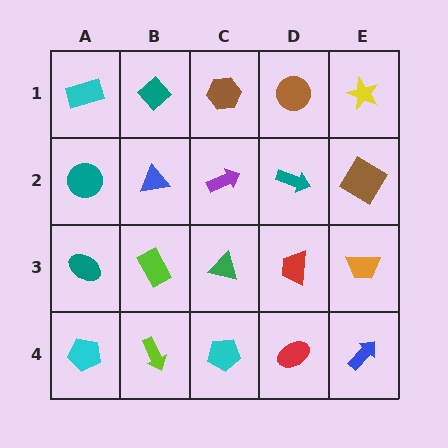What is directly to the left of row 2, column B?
A teal circle.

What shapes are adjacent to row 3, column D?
A teal arrow (row 2, column D), a red ellipse (row 4, column D), a green triangle (row 3, column C), an orange trapezoid (row 3, column E).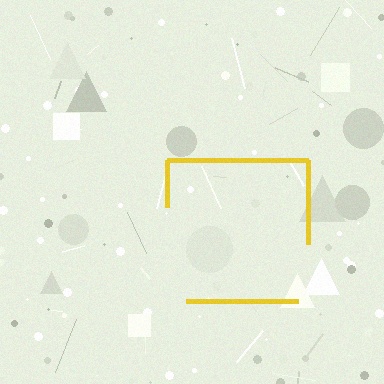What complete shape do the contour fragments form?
The contour fragments form a square.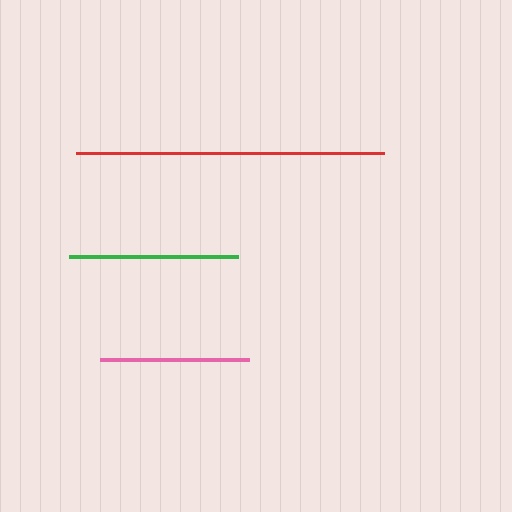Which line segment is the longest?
The red line is the longest at approximately 308 pixels.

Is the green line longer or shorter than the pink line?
The green line is longer than the pink line.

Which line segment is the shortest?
The pink line is the shortest at approximately 149 pixels.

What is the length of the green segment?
The green segment is approximately 169 pixels long.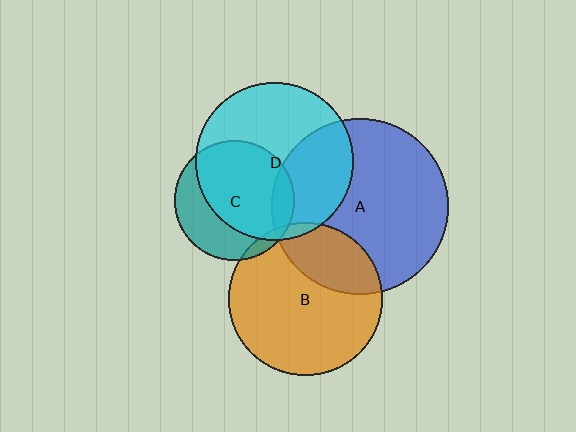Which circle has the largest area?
Circle A (blue).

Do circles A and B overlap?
Yes.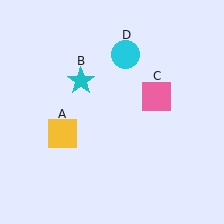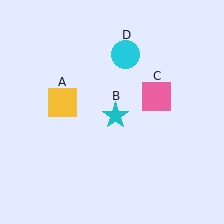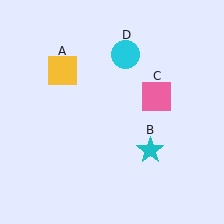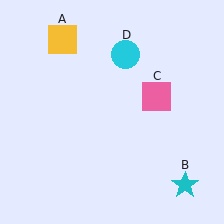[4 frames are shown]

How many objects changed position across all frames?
2 objects changed position: yellow square (object A), cyan star (object B).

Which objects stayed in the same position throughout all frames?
Pink square (object C) and cyan circle (object D) remained stationary.